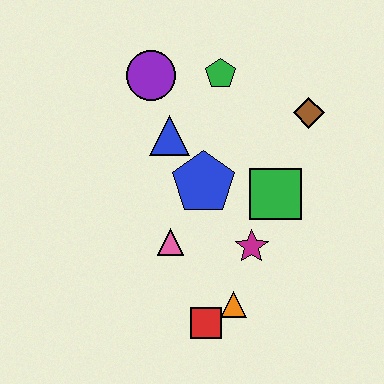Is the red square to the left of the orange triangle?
Yes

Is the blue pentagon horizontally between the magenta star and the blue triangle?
Yes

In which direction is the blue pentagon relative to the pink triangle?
The blue pentagon is above the pink triangle.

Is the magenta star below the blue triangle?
Yes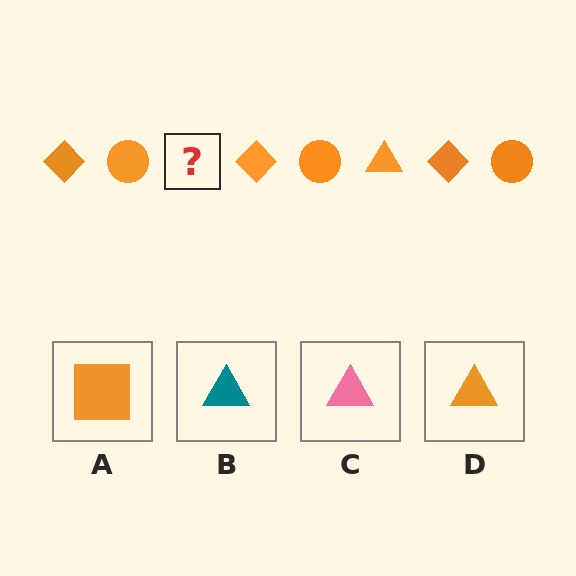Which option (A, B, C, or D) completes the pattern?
D.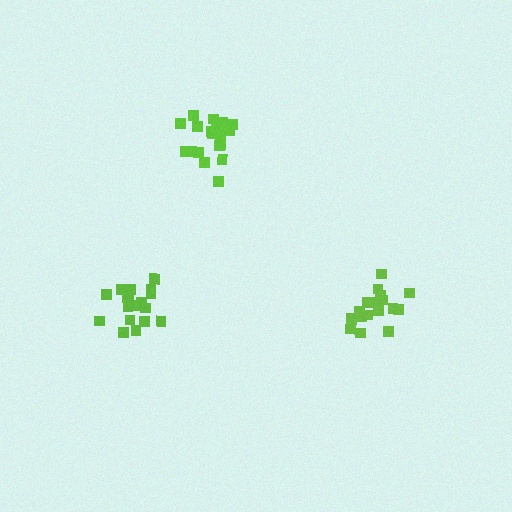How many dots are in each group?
Group 1: 19 dots, Group 2: 19 dots, Group 3: 18 dots (56 total).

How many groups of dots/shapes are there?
There are 3 groups.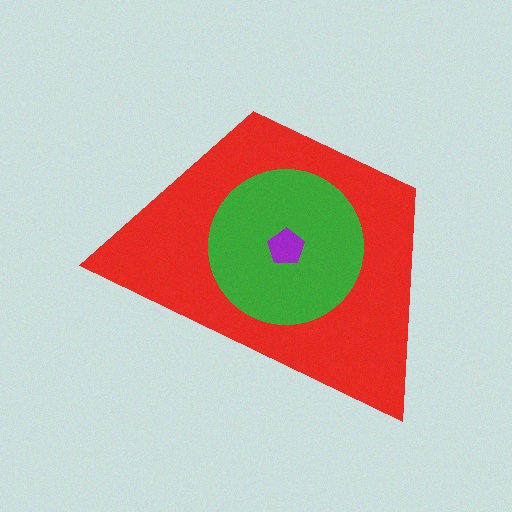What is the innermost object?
The purple pentagon.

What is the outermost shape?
The red trapezoid.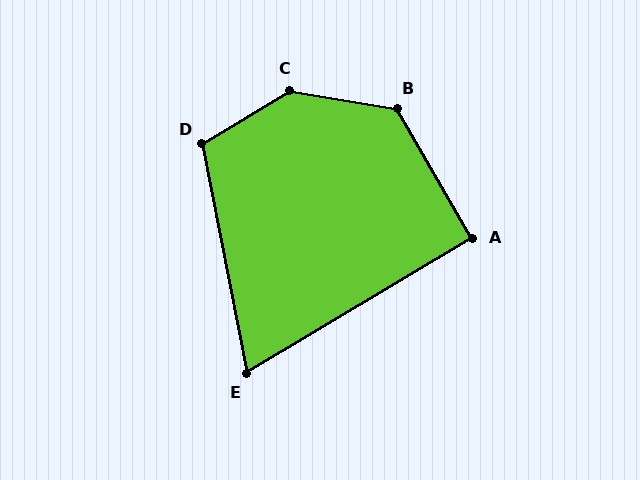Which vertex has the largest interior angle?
C, at approximately 139 degrees.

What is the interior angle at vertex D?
Approximately 110 degrees (obtuse).